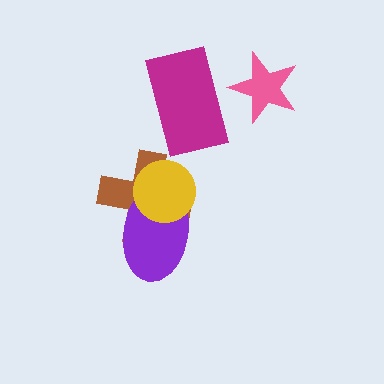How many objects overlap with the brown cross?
2 objects overlap with the brown cross.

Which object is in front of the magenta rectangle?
The pink star is in front of the magenta rectangle.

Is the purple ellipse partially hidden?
Yes, it is partially covered by another shape.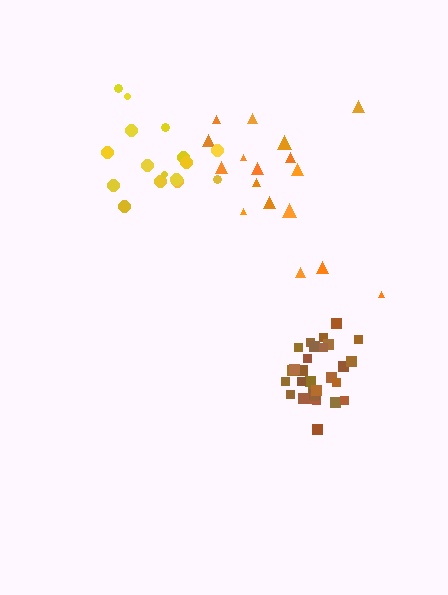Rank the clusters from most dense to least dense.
brown, yellow, orange.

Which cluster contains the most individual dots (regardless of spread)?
Brown (30).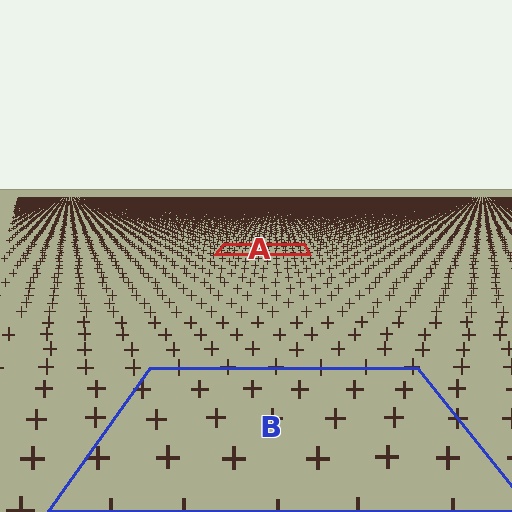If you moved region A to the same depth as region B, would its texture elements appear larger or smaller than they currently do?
They would appear larger. At a closer depth, the same texture elements are projected at a bigger on-screen size.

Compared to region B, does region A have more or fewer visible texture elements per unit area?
Region A has more texture elements per unit area — they are packed more densely because it is farther away.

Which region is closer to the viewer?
Region B is closer. The texture elements there are larger and more spread out.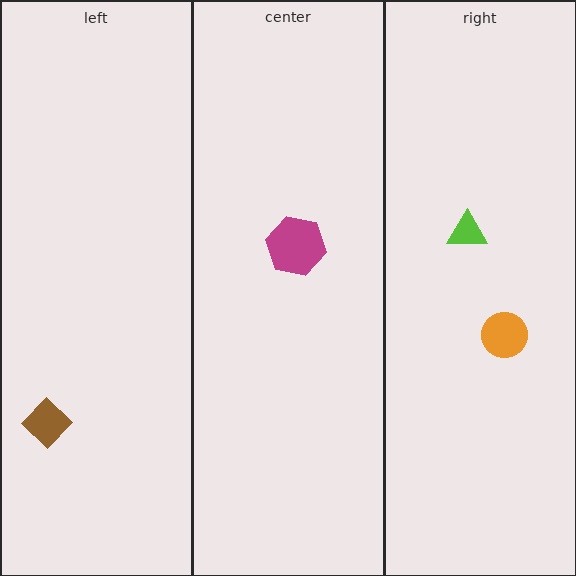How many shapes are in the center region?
1.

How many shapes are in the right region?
2.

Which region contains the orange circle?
The right region.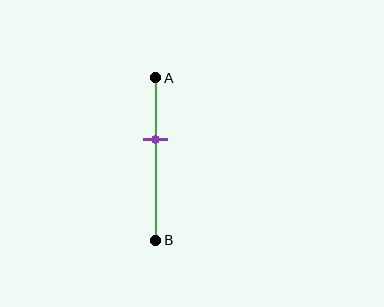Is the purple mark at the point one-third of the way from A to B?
No, the mark is at about 40% from A, not at the 33% one-third point.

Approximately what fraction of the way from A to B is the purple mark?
The purple mark is approximately 40% of the way from A to B.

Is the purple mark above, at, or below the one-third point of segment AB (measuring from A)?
The purple mark is below the one-third point of segment AB.